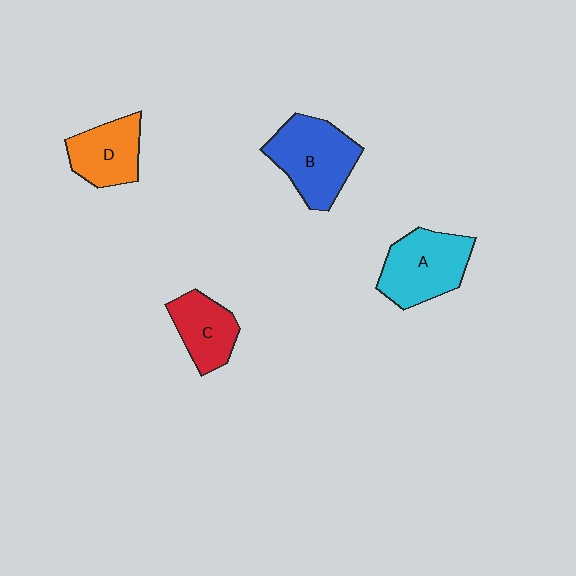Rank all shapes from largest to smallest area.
From largest to smallest: B (blue), A (cyan), D (orange), C (red).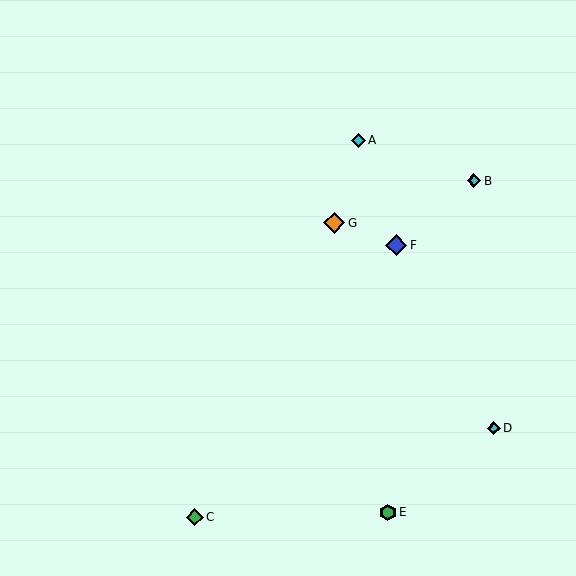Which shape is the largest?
The blue diamond (labeled F) is the largest.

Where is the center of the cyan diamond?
The center of the cyan diamond is at (474, 181).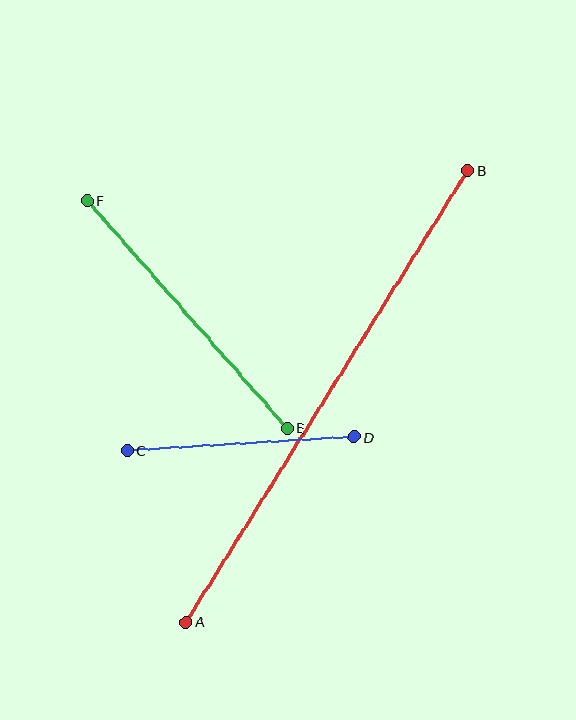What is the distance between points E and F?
The distance is approximately 303 pixels.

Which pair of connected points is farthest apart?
Points A and B are farthest apart.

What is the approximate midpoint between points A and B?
The midpoint is at approximately (327, 396) pixels.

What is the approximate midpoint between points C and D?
The midpoint is at approximately (241, 444) pixels.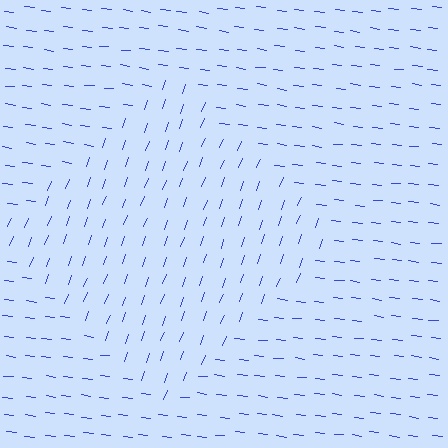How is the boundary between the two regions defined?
The boundary is defined purely by a change in line orientation (approximately 76 degrees difference). All lines are the same color and thickness.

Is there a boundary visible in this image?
Yes, there is a texture boundary formed by a change in line orientation.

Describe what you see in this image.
The image is filled with small blue line segments. A diamond region in the image has lines oriented differently from the surrounding lines, creating a visible texture boundary.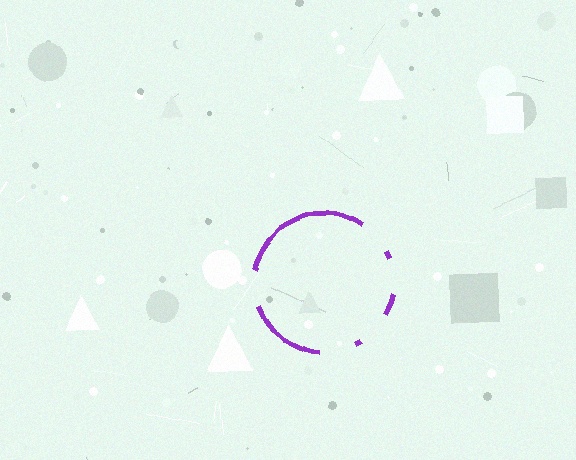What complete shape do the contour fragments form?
The contour fragments form a circle.